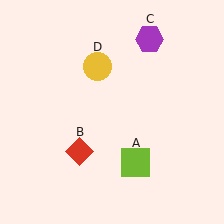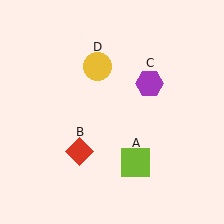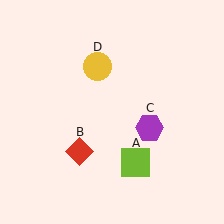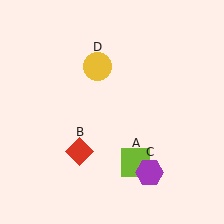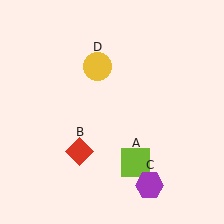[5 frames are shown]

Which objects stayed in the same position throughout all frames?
Lime square (object A) and red diamond (object B) and yellow circle (object D) remained stationary.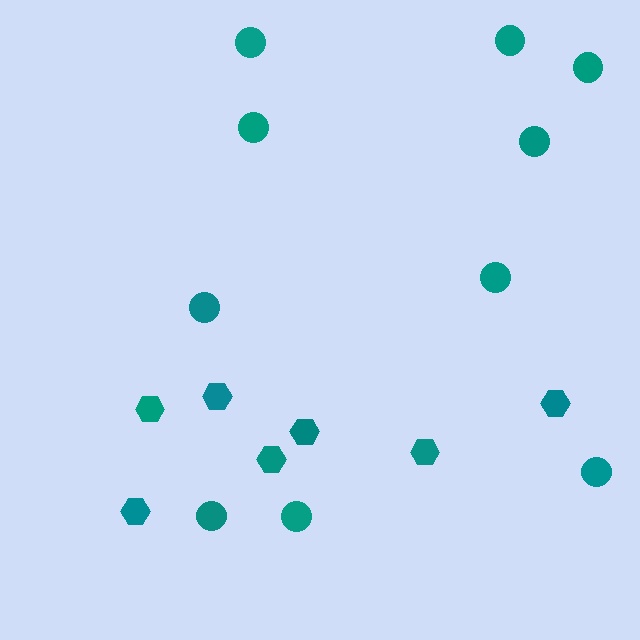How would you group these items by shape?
There are 2 groups: one group of circles (10) and one group of hexagons (7).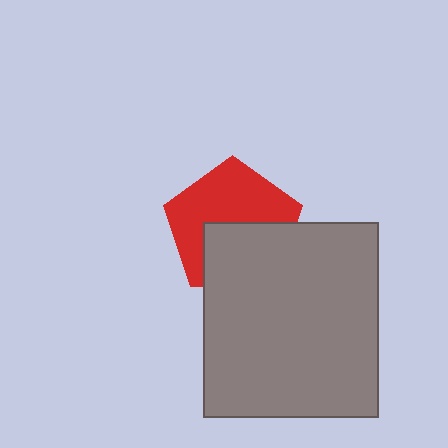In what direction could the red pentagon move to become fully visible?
The red pentagon could move up. That would shift it out from behind the gray rectangle entirely.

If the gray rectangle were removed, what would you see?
You would see the complete red pentagon.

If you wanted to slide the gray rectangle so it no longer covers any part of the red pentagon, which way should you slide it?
Slide it down — that is the most direct way to separate the two shapes.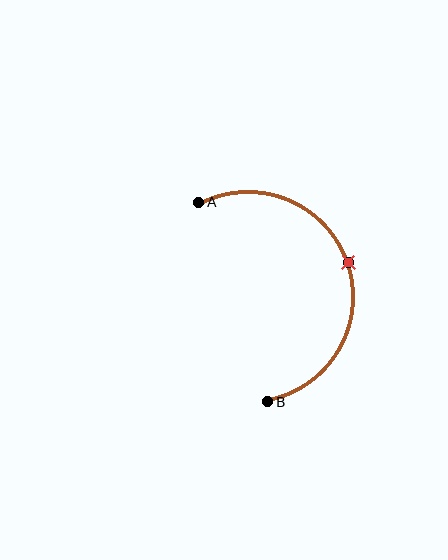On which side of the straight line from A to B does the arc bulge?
The arc bulges to the right of the straight line connecting A and B.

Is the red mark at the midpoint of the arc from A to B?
Yes. The red mark lies on the arc at equal arc-length from both A and B — it is the arc midpoint.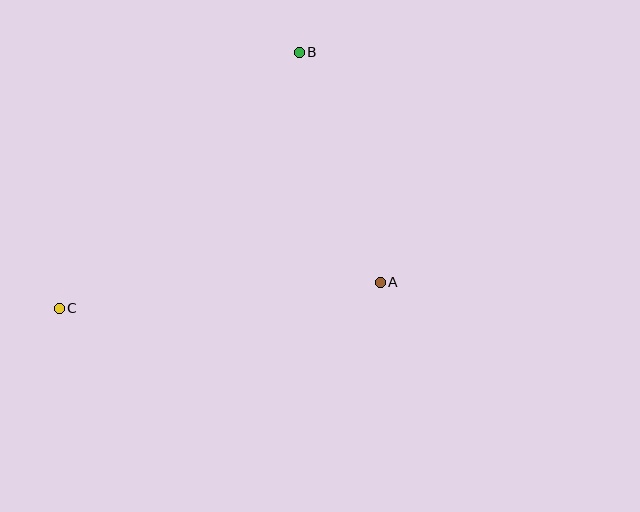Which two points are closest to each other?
Points A and B are closest to each other.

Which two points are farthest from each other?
Points B and C are farthest from each other.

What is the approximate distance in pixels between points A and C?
The distance between A and C is approximately 322 pixels.